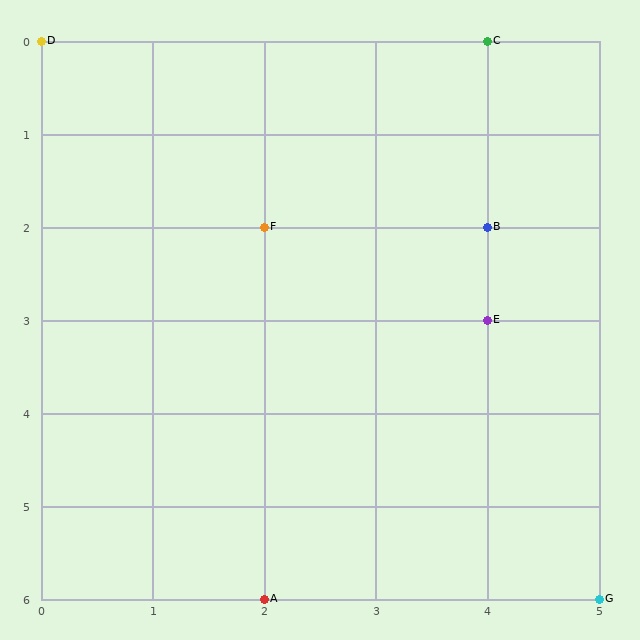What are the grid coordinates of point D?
Point D is at grid coordinates (0, 0).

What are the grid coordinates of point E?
Point E is at grid coordinates (4, 3).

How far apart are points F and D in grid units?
Points F and D are 2 columns and 2 rows apart (about 2.8 grid units diagonally).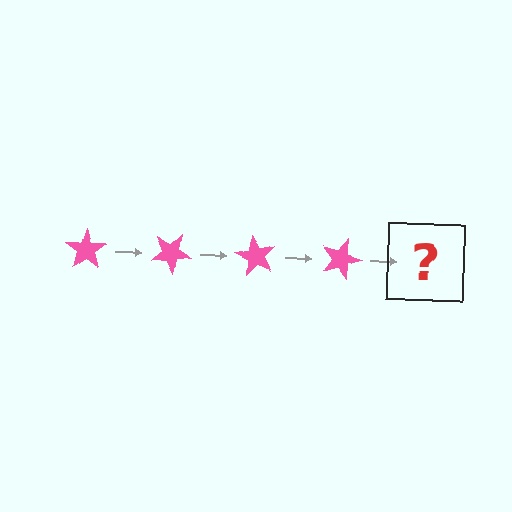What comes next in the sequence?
The next element should be a pink star rotated 120 degrees.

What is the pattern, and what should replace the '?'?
The pattern is that the star rotates 30 degrees each step. The '?' should be a pink star rotated 120 degrees.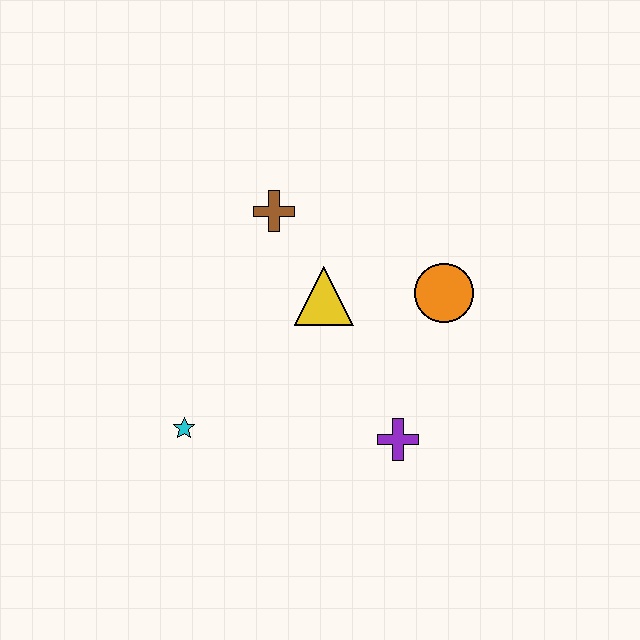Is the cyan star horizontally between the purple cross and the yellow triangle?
No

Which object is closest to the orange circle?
The yellow triangle is closest to the orange circle.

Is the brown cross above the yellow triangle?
Yes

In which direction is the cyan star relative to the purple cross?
The cyan star is to the left of the purple cross.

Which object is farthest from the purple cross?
The brown cross is farthest from the purple cross.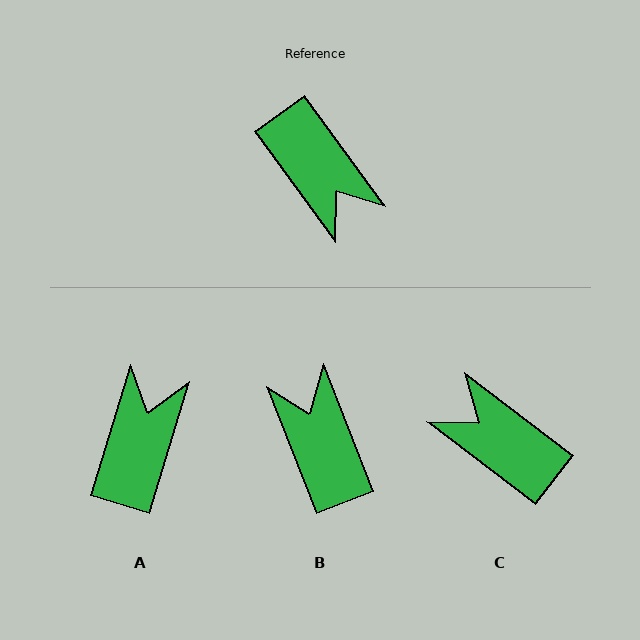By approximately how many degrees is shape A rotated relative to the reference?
Approximately 127 degrees counter-clockwise.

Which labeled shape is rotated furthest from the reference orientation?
B, about 165 degrees away.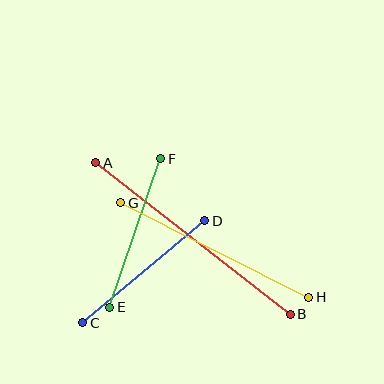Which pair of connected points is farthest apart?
Points A and B are farthest apart.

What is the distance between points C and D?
The distance is approximately 159 pixels.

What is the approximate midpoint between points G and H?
The midpoint is at approximately (215, 250) pixels.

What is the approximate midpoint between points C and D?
The midpoint is at approximately (144, 272) pixels.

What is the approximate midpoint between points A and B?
The midpoint is at approximately (193, 239) pixels.